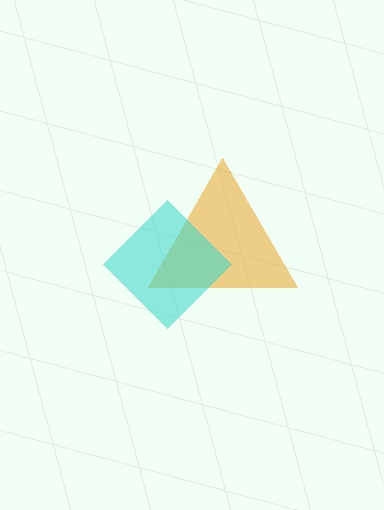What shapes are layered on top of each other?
The layered shapes are: an orange triangle, a cyan diamond.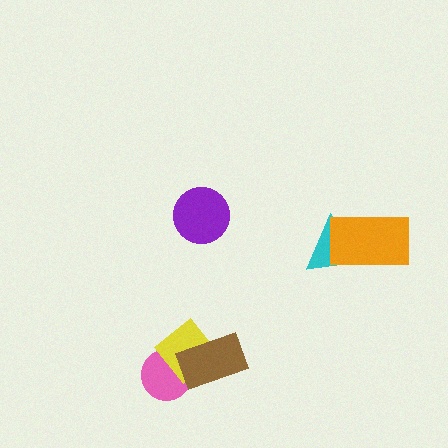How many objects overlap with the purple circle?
0 objects overlap with the purple circle.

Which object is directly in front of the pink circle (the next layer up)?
The yellow diamond is directly in front of the pink circle.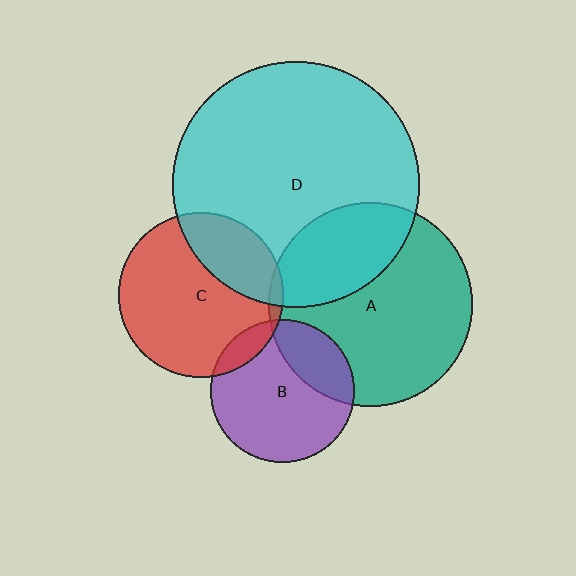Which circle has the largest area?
Circle D (cyan).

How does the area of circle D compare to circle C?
Approximately 2.2 times.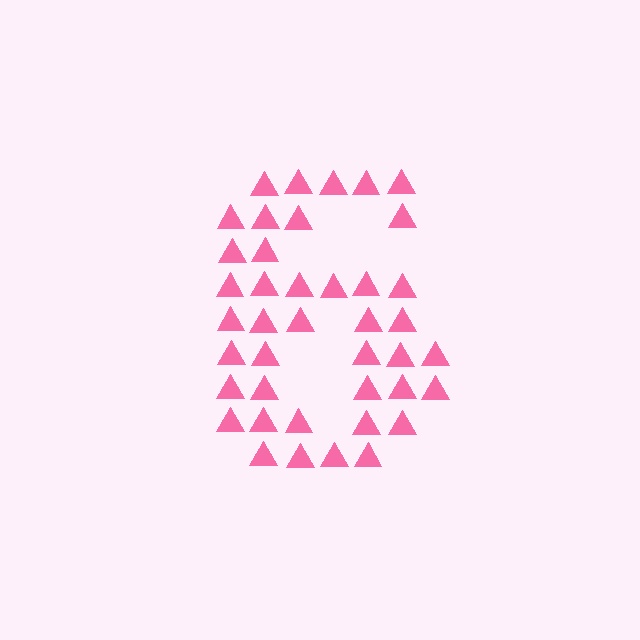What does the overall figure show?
The overall figure shows the digit 6.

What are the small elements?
The small elements are triangles.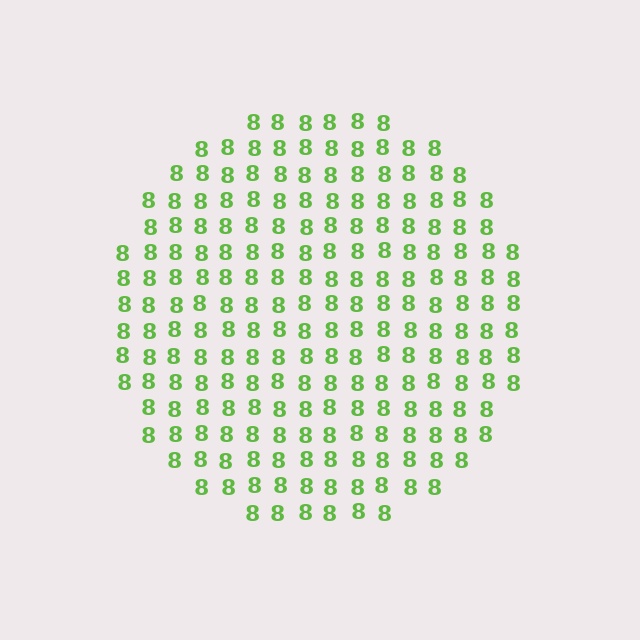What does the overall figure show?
The overall figure shows a circle.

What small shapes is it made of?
It is made of small digit 8's.